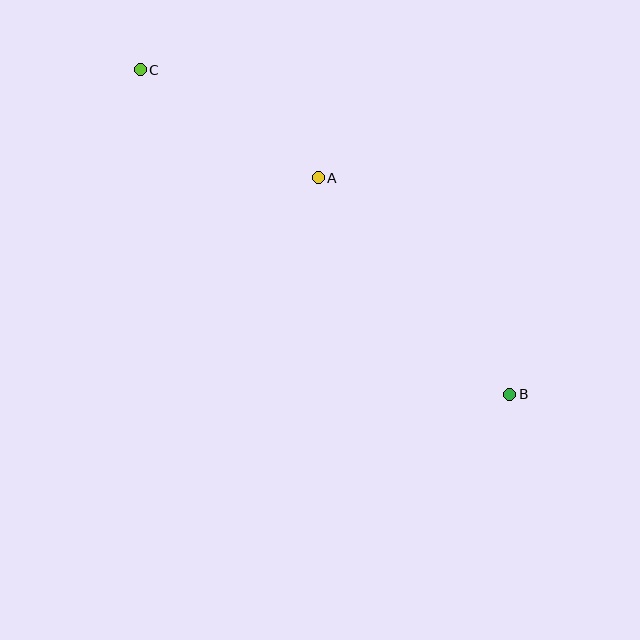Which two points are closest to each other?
Points A and C are closest to each other.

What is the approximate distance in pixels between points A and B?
The distance between A and B is approximately 289 pixels.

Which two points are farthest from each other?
Points B and C are farthest from each other.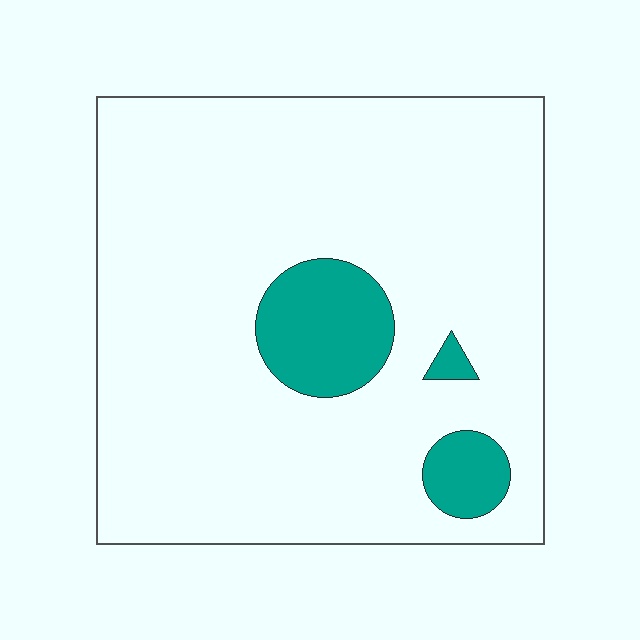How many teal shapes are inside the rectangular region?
3.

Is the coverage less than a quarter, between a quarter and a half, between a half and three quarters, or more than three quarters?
Less than a quarter.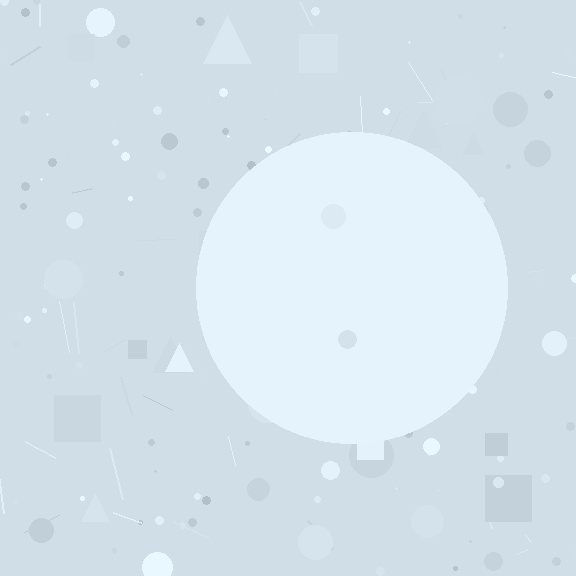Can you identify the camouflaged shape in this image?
The camouflaged shape is a circle.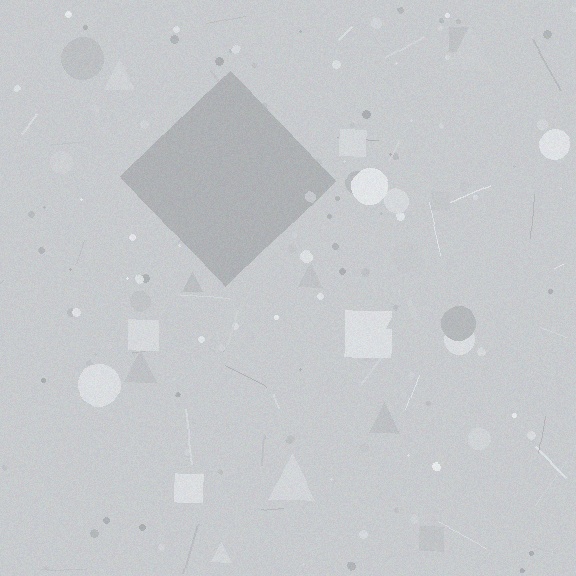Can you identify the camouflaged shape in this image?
The camouflaged shape is a diamond.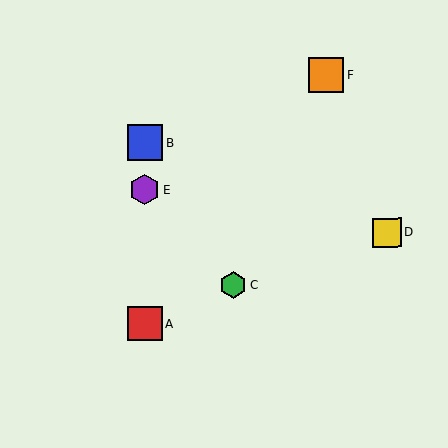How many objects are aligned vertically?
3 objects (A, B, E) are aligned vertically.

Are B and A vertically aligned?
Yes, both are at x≈145.